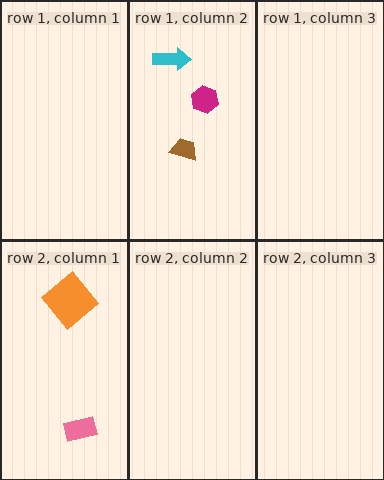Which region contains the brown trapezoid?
The row 1, column 2 region.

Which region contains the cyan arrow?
The row 1, column 2 region.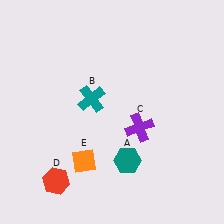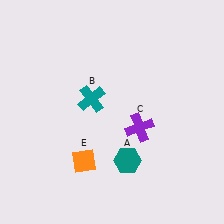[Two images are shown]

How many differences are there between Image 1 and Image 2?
There is 1 difference between the two images.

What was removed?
The red hexagon (D) was removed in Image 2.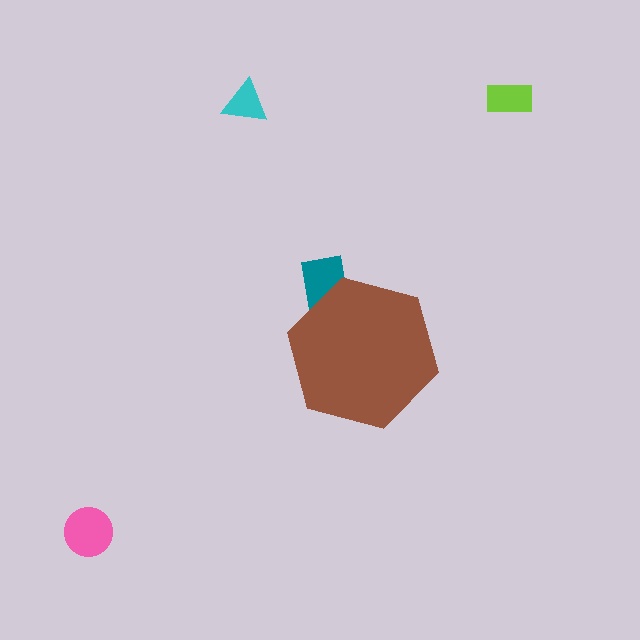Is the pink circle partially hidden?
No, the pink circle is fully visible.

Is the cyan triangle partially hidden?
No, the cyan triangle is fully visible.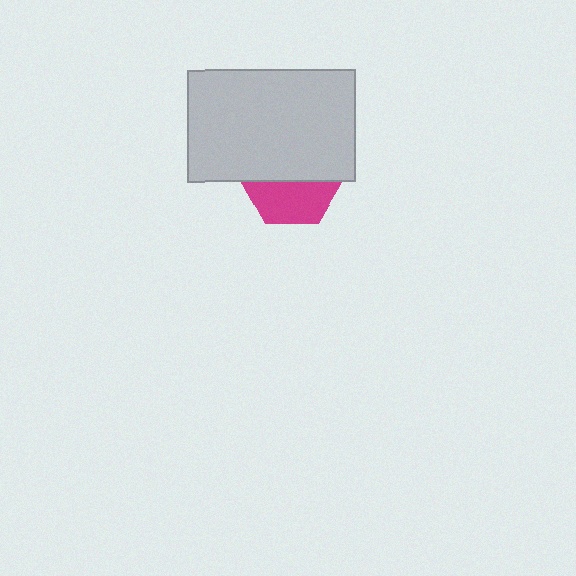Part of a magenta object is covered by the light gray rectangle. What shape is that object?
It is a hexagon.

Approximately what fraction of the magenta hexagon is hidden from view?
Roughly 55% of the magenta hexagon is hidden behind the light gray rectangle.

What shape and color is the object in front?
The object in front is a light gray rectangle.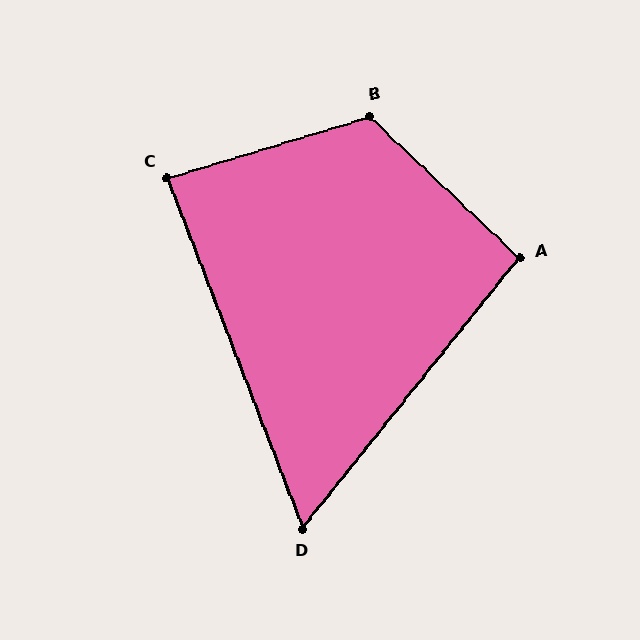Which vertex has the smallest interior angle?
D, at approximately 60 degrees.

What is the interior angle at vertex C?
Approximately 86 degrees (approximately right).